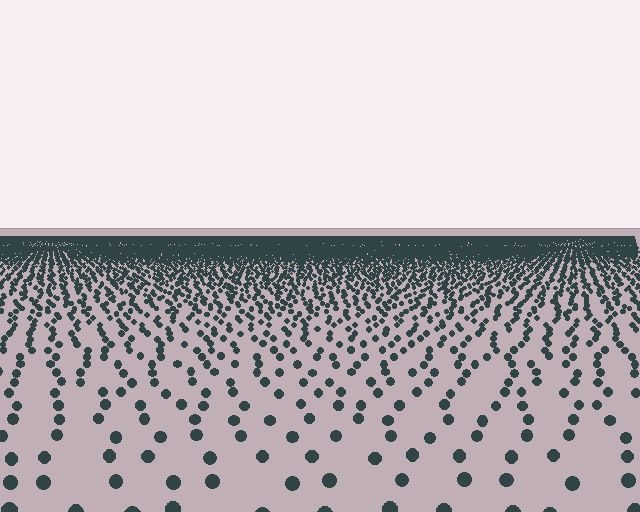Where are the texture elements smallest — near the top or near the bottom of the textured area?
Near the top.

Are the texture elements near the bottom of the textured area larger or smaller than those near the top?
Larger. Near the bottom, elements are closer to the viewer and appear at a bigger on-screen size.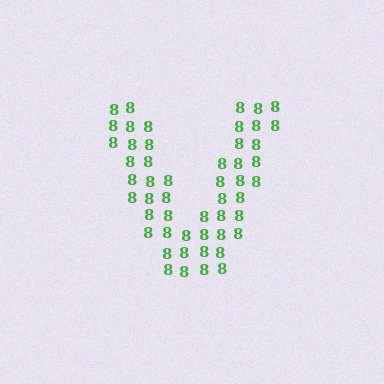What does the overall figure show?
The overall figure shows the letter V.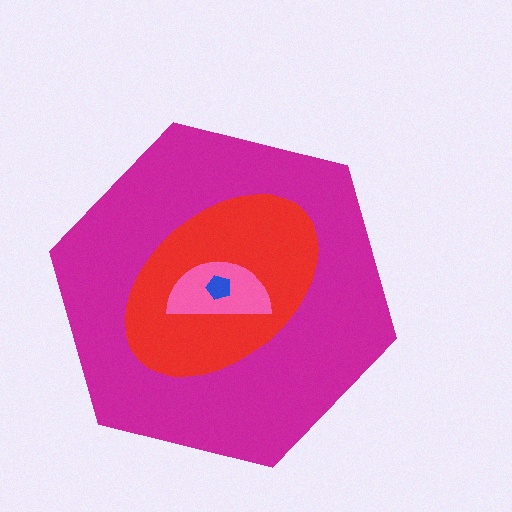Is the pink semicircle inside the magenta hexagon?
Yes.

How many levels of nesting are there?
4.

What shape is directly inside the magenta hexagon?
The red ellipse.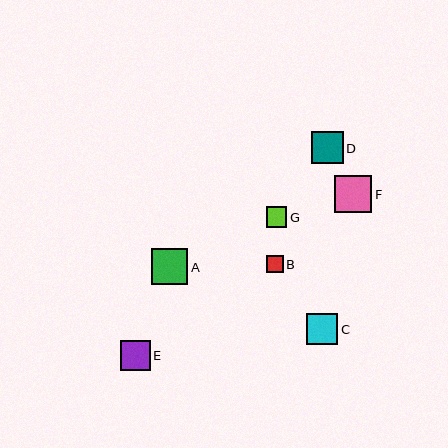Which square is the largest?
Square F is the largest with a size of approximately 37 pixels.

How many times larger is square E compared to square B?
Square E is approximately 1.8 times the size of square B.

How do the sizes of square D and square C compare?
Square D and square C are approximately the same size.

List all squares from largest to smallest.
From largest to smallest: F, A, D, C, E, G, B.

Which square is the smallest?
Square B is the smallest with a size of approximately 17 pixels.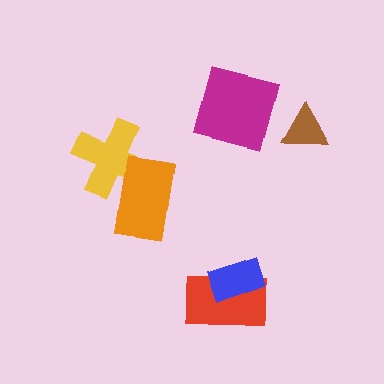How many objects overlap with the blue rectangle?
1 object overlaps with the blue rectangle.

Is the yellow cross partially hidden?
Yes, it is partially covered by another shape.